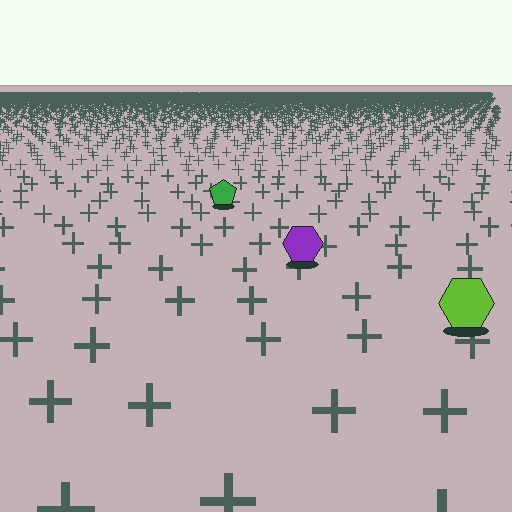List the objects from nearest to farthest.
From nearest to farthest: the lime hexagon, the purple hexagon, the green pentagon.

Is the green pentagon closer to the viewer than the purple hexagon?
No. The purple hexagon is closer — you can tell from the texture gradient: the ground texture is coarser near it.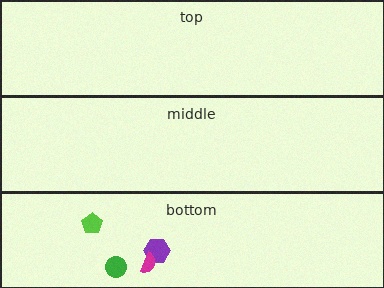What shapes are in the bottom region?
The lime pentagon, the purple hexagon, the magenta semicircle, the green circle.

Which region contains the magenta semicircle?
The bottom region.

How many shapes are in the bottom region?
4.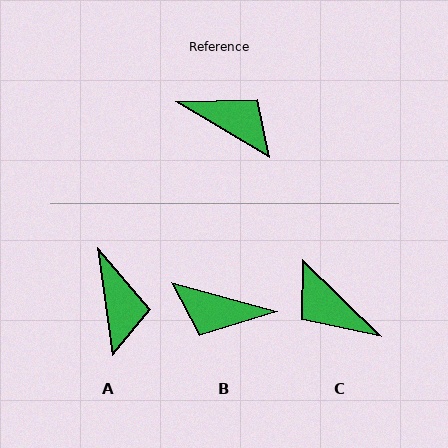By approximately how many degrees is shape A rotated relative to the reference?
Approximately 51 degrees clockwise.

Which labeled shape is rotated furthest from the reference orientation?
C, about 167 degrees away.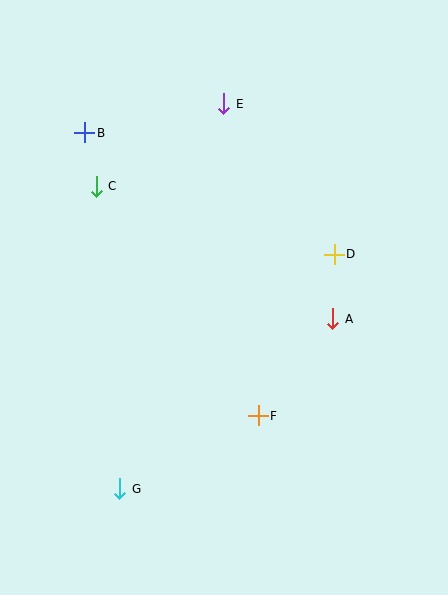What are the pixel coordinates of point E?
Point E is at (224, 104).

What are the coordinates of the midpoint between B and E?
The midpoint between B and E is at (154, 118).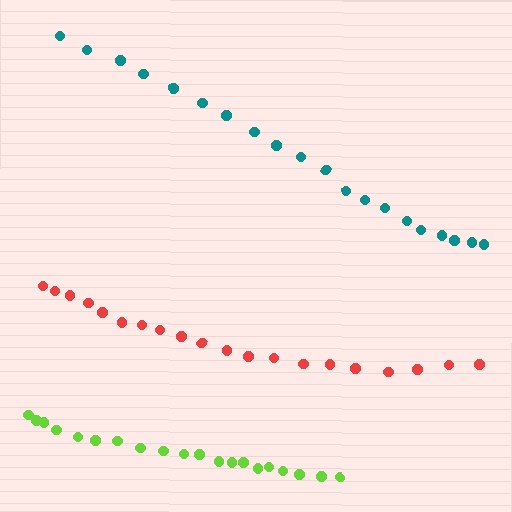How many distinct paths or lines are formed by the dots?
There are 3 distinct paths.